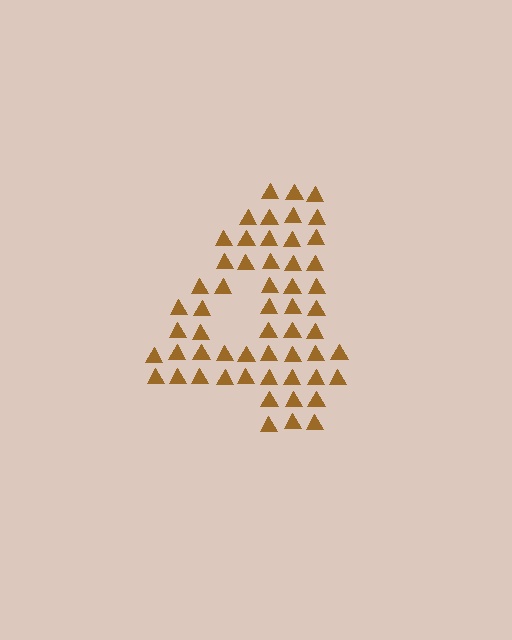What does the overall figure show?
The overall figure shows the digit 4.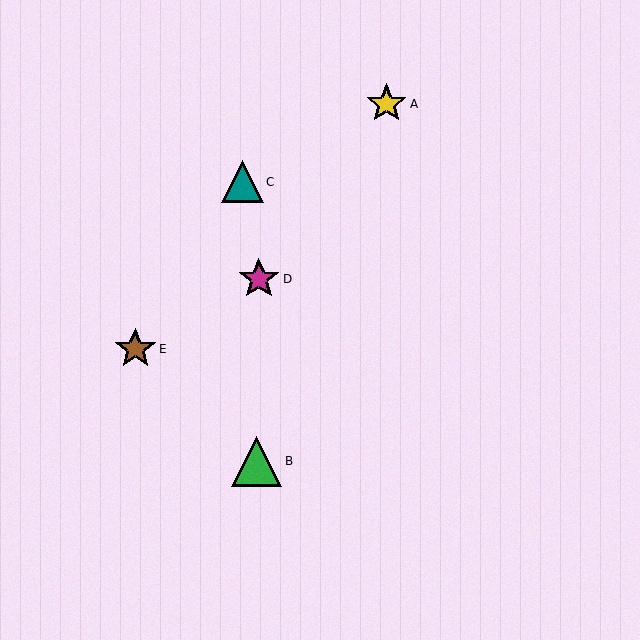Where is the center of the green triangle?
The center of the green triangle is at (257, 461).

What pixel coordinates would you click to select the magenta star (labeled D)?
Click at (259, 279) to select the magenta star D.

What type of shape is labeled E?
Shape E is a brown star.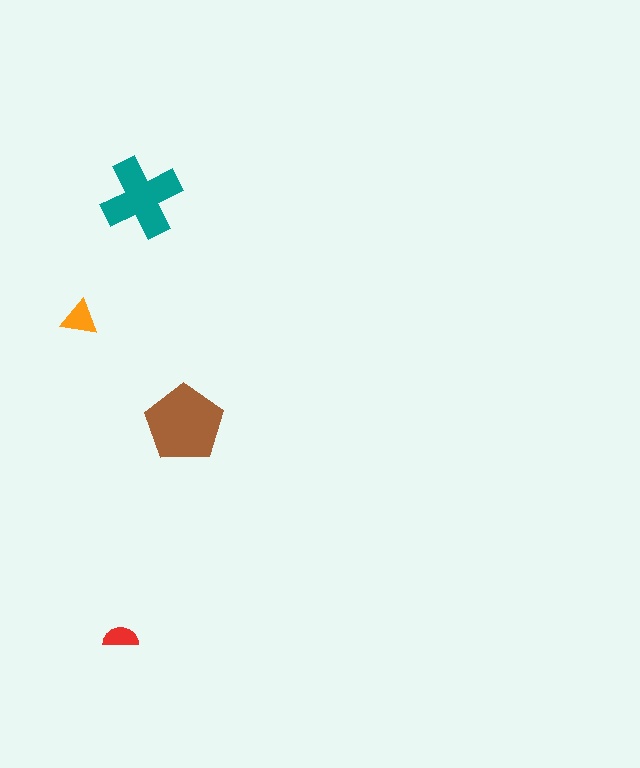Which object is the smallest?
The red semicircle.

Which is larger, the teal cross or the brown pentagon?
The brown pentagon.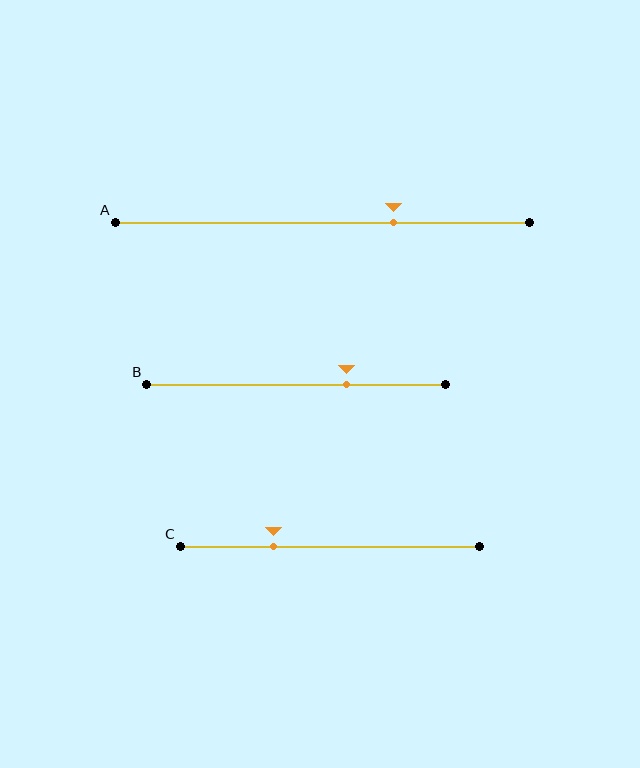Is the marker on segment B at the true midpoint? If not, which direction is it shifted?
No, the marker on segment B is shifted to the right by about 17% of the segment length.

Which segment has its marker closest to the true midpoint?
Segment B has its marker closest to the true midpoint.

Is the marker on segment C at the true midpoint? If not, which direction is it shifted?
No, the marker on segment C is shifted to the left by about 19% of the segment length.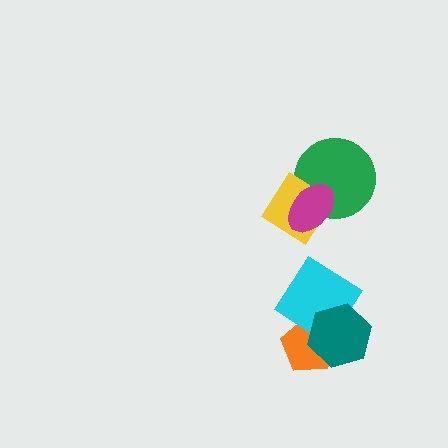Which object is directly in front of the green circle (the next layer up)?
The yellow diamond is directly in front of the green circle.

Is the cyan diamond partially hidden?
Yes, it is partially covered by another shape.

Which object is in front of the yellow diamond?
The magenta ellipse is in front of the yellow diamond.